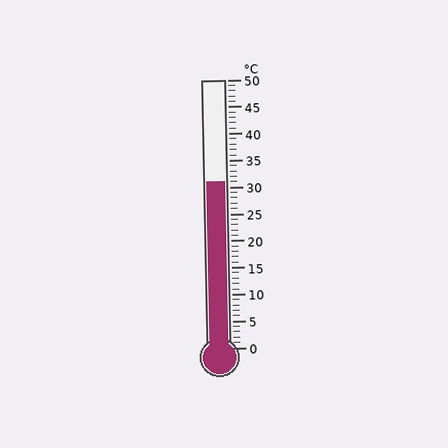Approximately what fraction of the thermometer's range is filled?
The thermometer is filled to approximately 60% of its range.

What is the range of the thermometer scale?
The thermometer scale ranges from 0°C to 50°C.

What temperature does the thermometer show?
The thermometer shows approximately 31°C.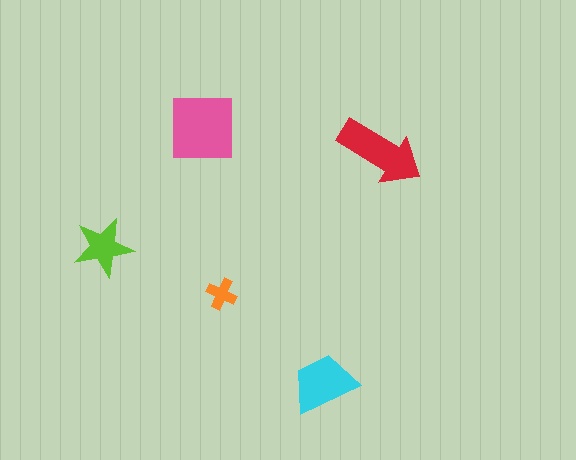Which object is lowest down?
The cyan trapezoid is bottommost.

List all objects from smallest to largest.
The orange cross, the lime star, the cyan trapezoid, the red arrow, the pink square.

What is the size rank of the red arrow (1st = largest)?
2nd.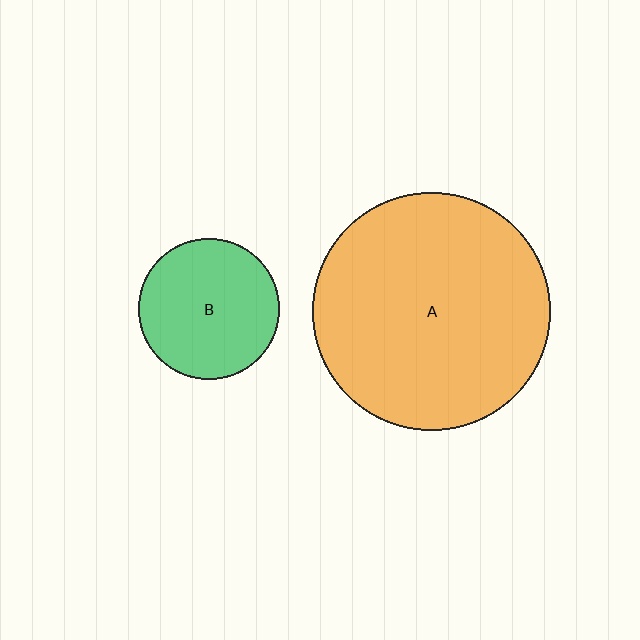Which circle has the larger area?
Circle A (orange).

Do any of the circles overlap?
No, none of the circles overlap.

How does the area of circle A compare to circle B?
Approximately 2.8 times.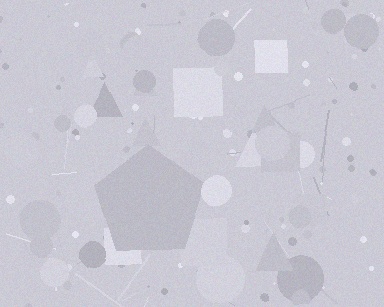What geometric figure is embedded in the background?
A pentagon is embedded in the background.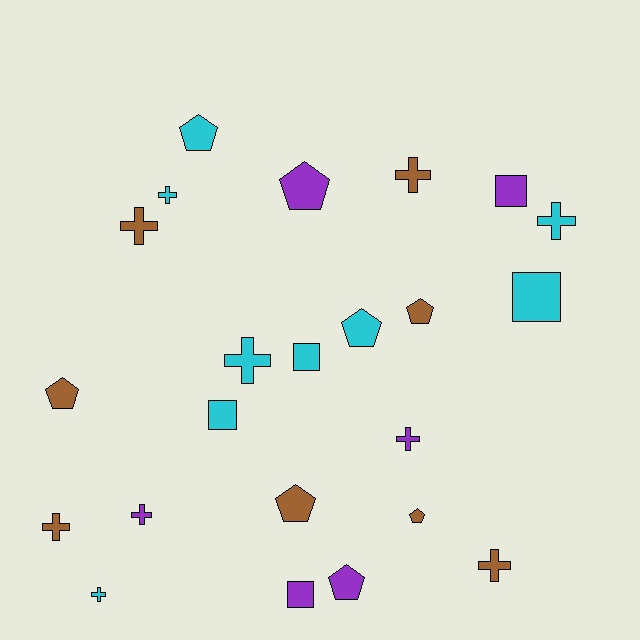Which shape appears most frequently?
Cross, with 10 objects.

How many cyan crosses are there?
There are 4 cyan crosses.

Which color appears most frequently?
Cyan, with 9 objects.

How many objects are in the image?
There are 23 objects.